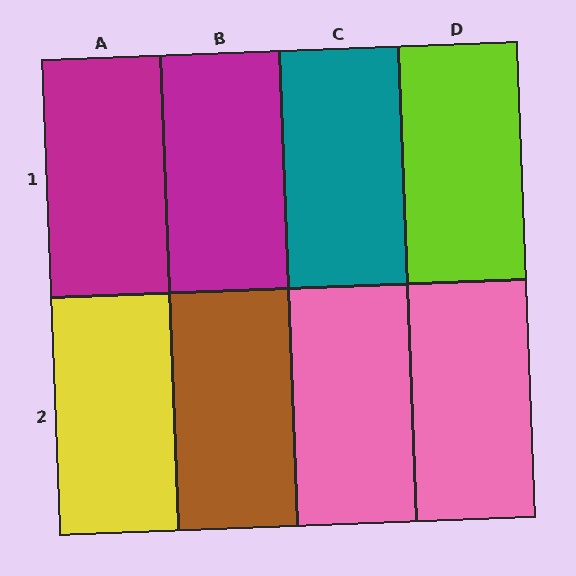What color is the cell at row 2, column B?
Brown.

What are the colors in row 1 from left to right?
Magenta, magenta, teal, lime.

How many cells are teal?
1 cell is teal.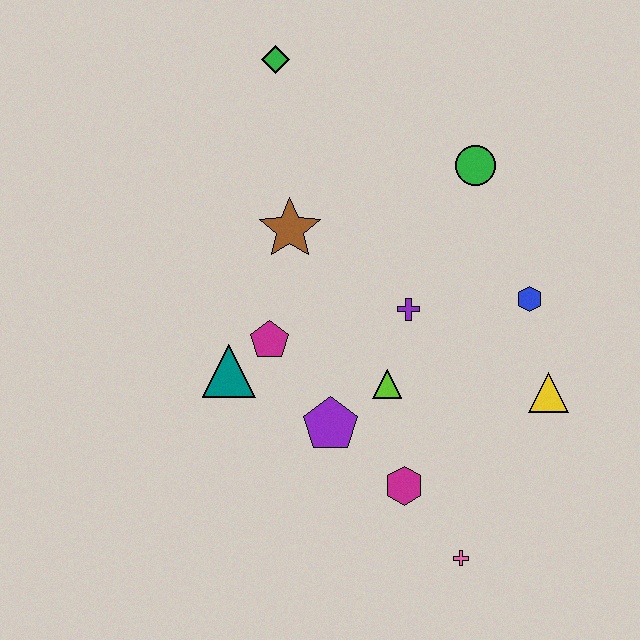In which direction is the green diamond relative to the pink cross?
The green diamond is above the pink cross.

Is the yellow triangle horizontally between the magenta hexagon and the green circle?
No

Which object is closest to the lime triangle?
The purple pentagon is closest to the lime triangle.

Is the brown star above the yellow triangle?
Yes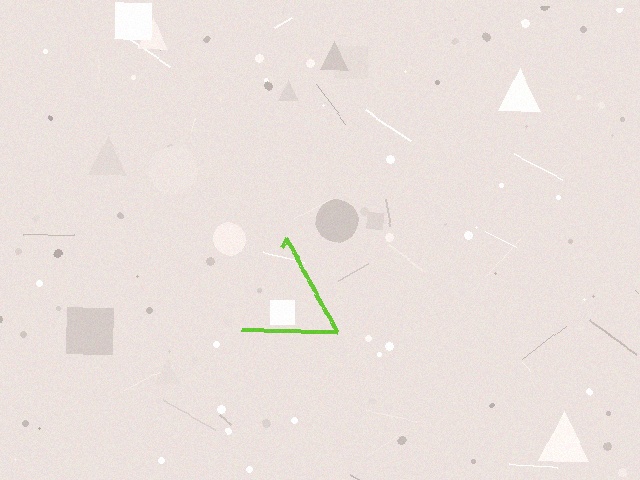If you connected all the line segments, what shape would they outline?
They would outline a triangle.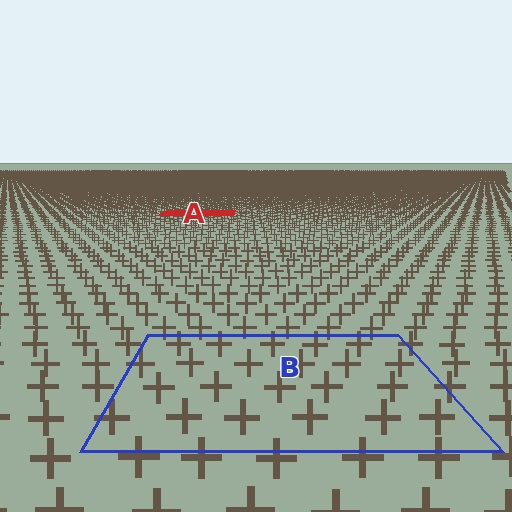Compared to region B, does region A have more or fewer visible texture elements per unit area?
Region A has more texture elements per unit area — they are packed more densely because it is farther away.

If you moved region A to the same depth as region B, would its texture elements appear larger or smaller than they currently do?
They would appear larger. At a closer depth, the same texture elements are projected at a bigger on-screen size.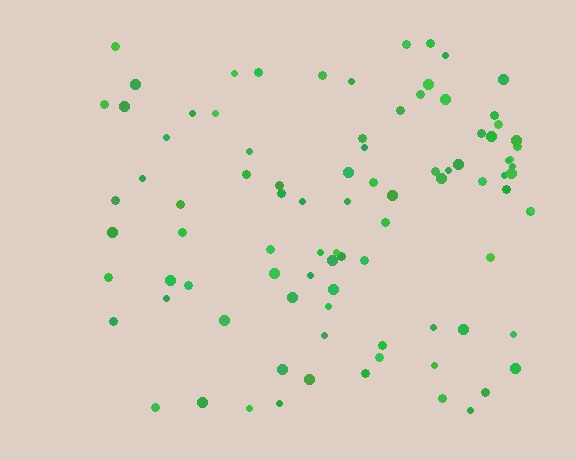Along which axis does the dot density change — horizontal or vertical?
Horizontal.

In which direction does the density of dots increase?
From left to right, with the right side densest.